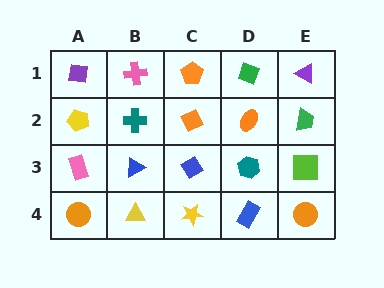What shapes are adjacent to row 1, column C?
An orange diamond (row 2, column C), a pink cross (row 1, column B), a green diamond (row 1, column D).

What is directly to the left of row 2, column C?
A teal cross.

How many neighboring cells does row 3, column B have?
4.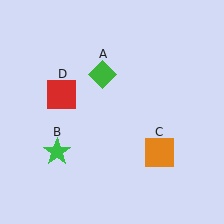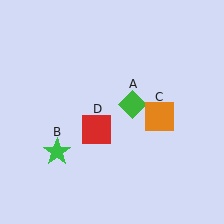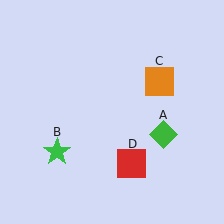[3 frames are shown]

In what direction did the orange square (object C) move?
The orange square (object C) moved up.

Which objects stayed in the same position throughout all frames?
Green star (object B) remained stationary.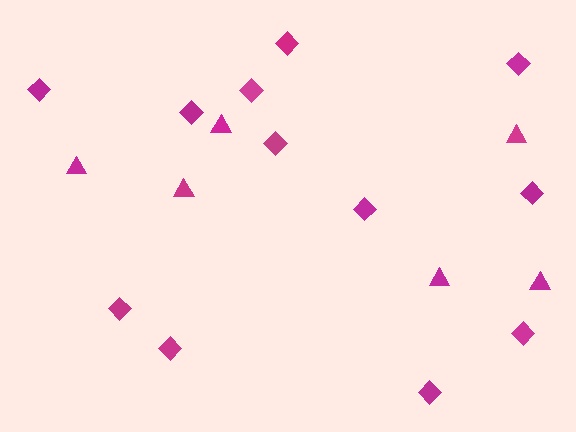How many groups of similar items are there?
There are 2 groups: one group of triangles (6) and one group of diamonds (12).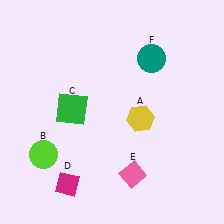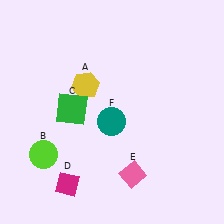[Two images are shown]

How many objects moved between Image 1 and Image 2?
2 objects moved between the two images.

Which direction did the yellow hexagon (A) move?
The yellow hexagon (A) moved left.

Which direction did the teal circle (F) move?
The teal circle (F) moved down.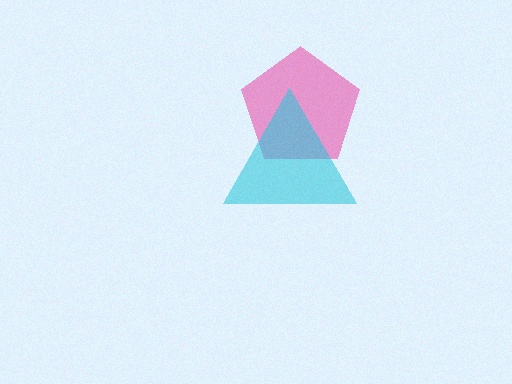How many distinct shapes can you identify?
There are 2 distinct shapes: a pink pentagon, a cyan triangle.